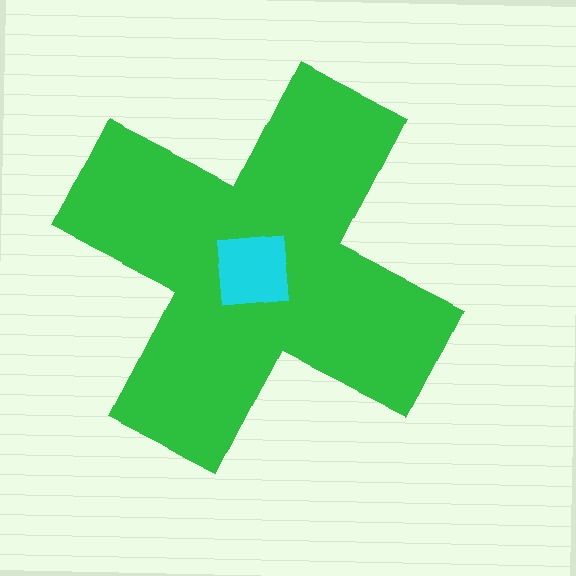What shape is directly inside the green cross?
The cyan square.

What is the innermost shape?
The cyan square.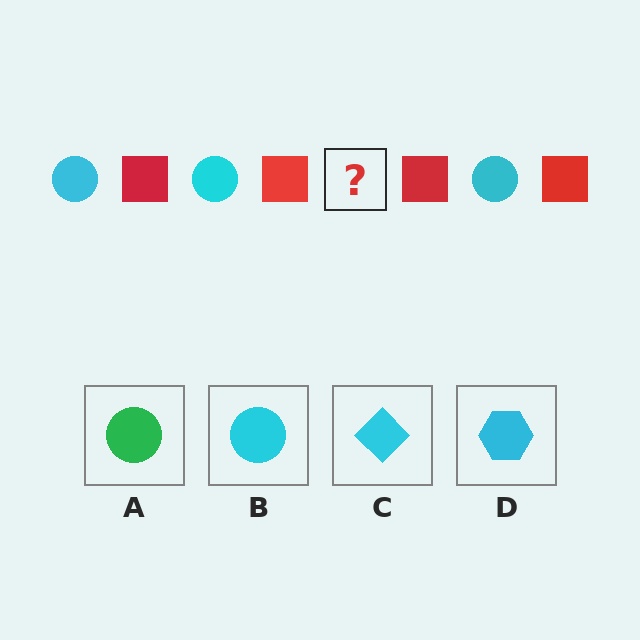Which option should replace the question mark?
Option B.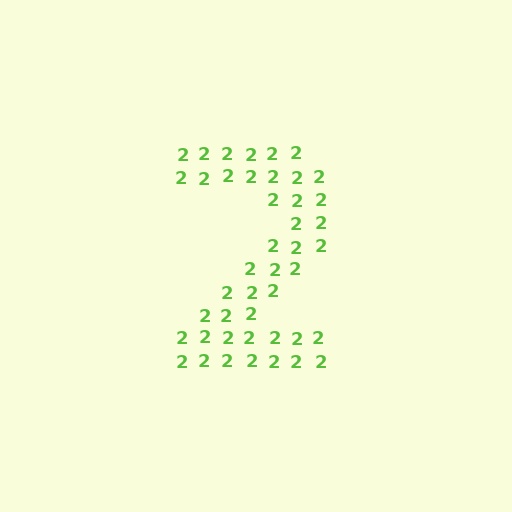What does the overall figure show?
The overall figure shows the digit 2.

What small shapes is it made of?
It is made of small digit 2's.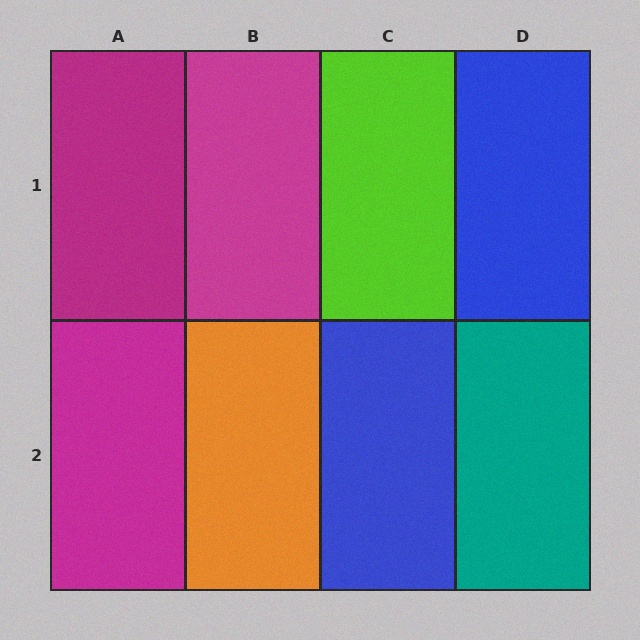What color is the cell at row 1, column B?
Magenta.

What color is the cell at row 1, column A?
Magenta.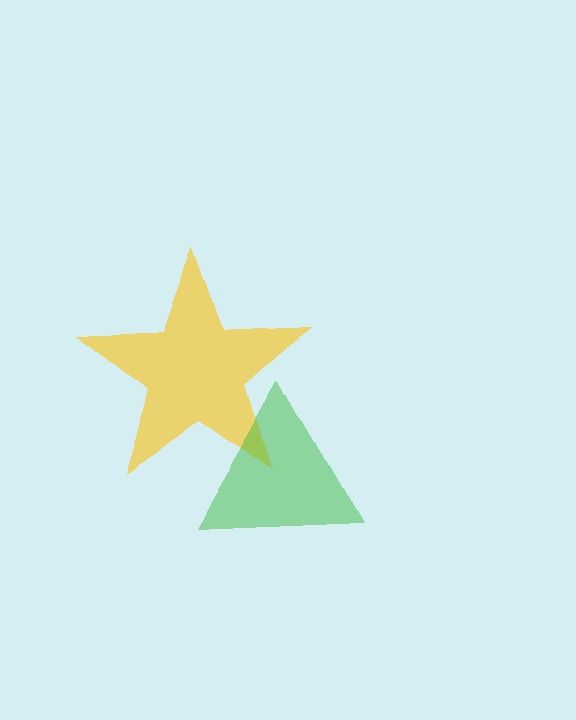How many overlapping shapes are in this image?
There are 2 overlapping shapes in the image.